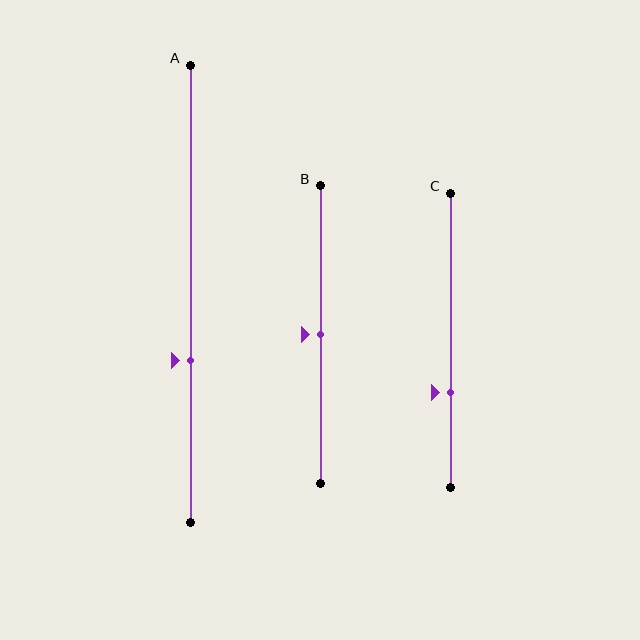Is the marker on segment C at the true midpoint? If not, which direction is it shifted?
No, the marker on segment C is shifted downward by about 18% of the segment length.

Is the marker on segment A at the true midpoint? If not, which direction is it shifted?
No, the marker on segment A is shifted downward by about 15% of the segment length.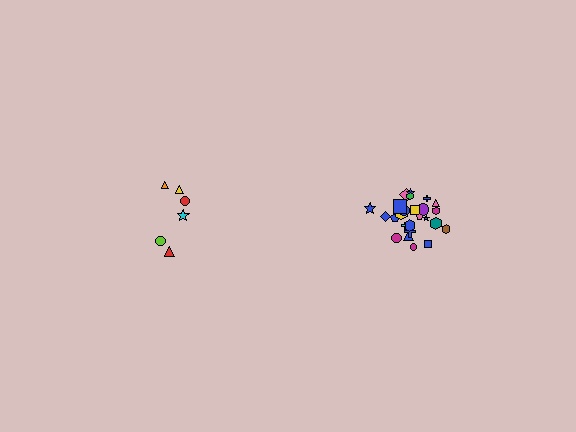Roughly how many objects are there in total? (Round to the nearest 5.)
Roughly 30 objects in total.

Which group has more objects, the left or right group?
The right group.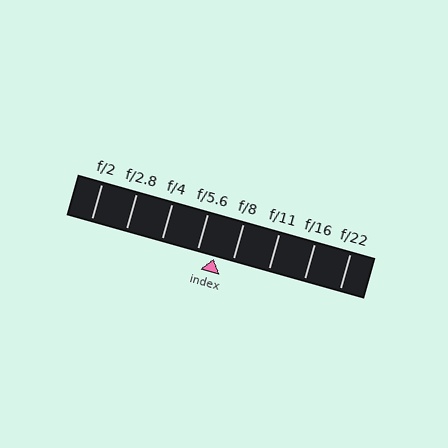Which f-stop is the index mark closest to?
The index mark is closest to f/5.6.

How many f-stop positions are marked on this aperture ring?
There are 8 f-stop positions marked.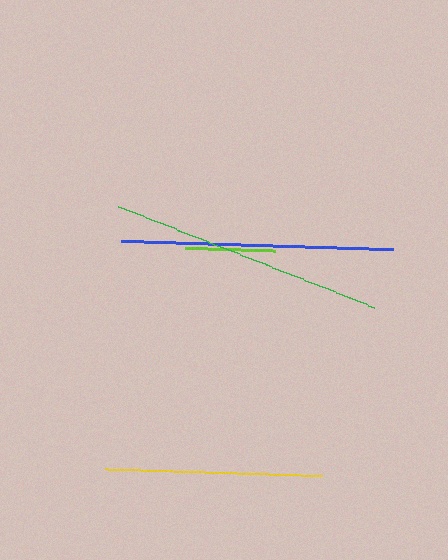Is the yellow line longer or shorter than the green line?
The green line is longer than the yellow line.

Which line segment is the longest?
The green line is the longest at approximately 275 pixels.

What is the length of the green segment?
The green segment is approximately 275 pixels long.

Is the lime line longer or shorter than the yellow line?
The yellow line is longer than the lime line.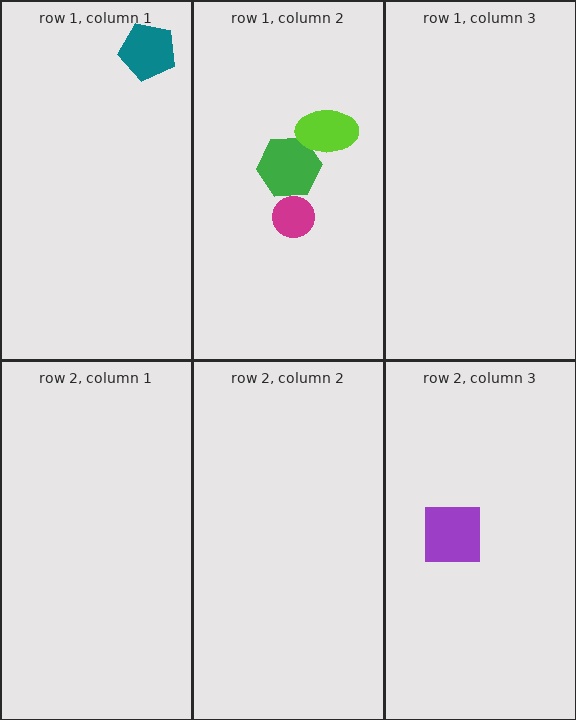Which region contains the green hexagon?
The row 1, column 2 region.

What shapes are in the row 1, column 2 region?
The green hexagon, the magenta circle, the lime ellipse.